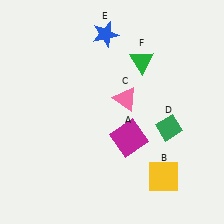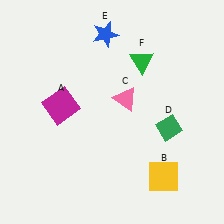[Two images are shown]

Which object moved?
The magenta square (A) moved left.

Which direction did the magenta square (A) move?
The magenta square (A) moved left.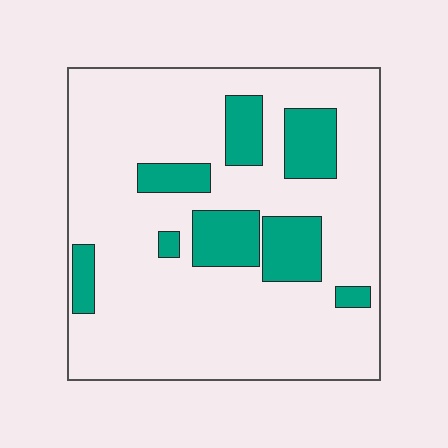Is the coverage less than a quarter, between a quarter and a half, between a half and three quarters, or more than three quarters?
Less than a quarter.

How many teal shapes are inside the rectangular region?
8.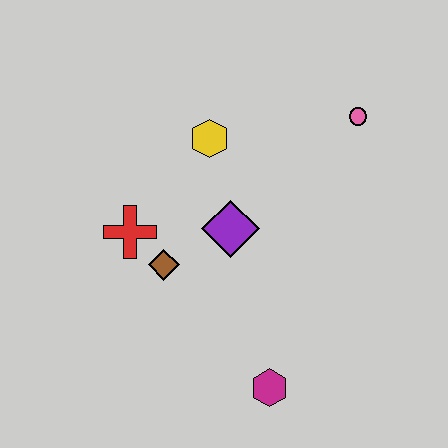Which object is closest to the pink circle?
The yellow hexagon is closest to the pink circle.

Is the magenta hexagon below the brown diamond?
Yes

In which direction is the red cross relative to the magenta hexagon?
The red cross is above the magenta hexagon.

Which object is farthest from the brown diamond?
The pink circle is farthest from the brown diamond.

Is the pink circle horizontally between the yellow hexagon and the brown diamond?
No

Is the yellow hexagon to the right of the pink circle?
No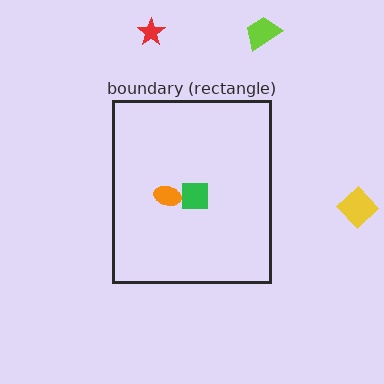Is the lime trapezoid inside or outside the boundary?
Outside.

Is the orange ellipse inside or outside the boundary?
Inside.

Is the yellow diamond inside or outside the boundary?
Outside.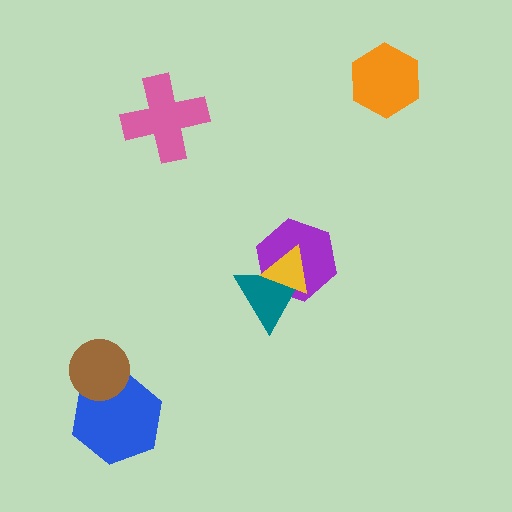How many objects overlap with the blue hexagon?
1 object overlaps with the blue hexagon.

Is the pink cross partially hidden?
No, no other shape covers it.